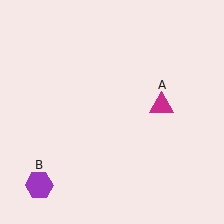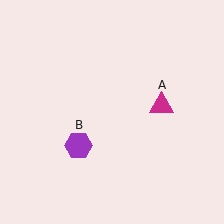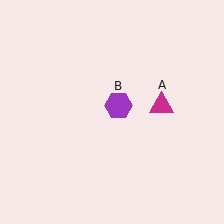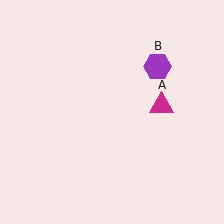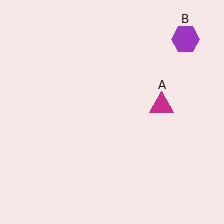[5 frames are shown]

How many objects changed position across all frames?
1 object changed position: purple hexagon (object B).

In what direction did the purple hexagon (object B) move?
The purple hexagon (object B) moved up and to the right.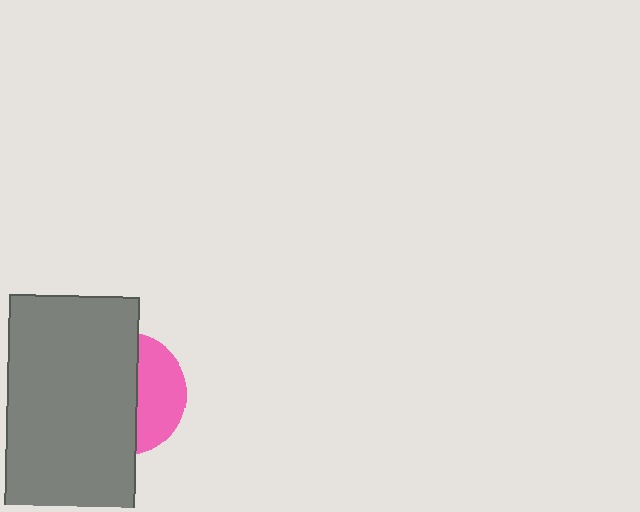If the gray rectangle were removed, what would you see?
You would see the complete pink circle.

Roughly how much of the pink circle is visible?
A small part of it is visible (roughly 36%).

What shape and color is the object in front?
The object in front is a gray rectangle.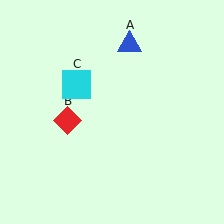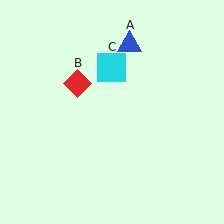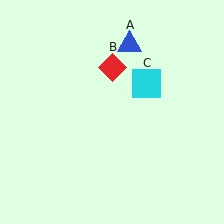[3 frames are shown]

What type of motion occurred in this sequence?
The red diamond (object B), cyan square (object C) rotated clockwise around the center of the scene.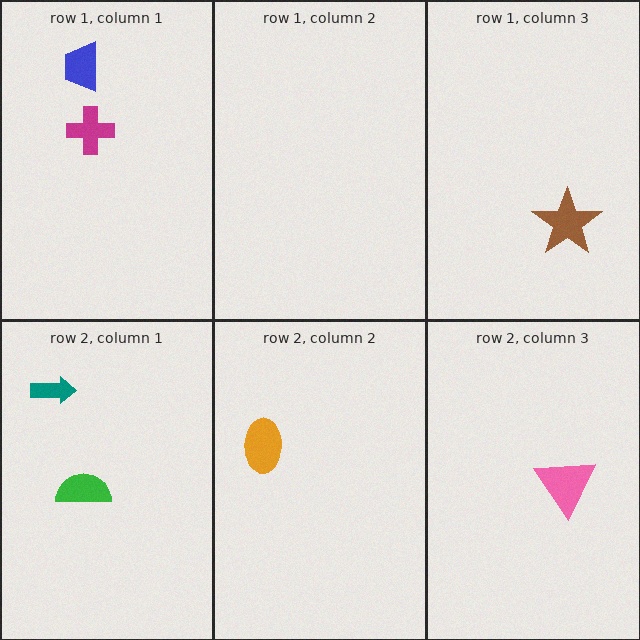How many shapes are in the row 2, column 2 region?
1.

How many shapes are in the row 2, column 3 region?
1.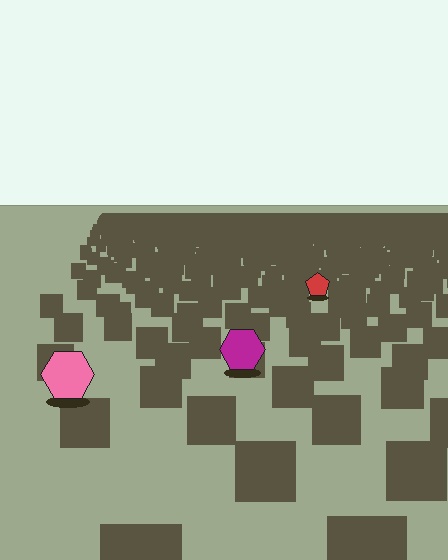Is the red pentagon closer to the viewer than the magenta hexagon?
No. The magenta hexagon is closer — you can tell from the texture gradient: the ground texture is coarser near it.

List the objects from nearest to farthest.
From nearest to farthest: the pink hexagon, the magenta hexagon, the red pentagon.